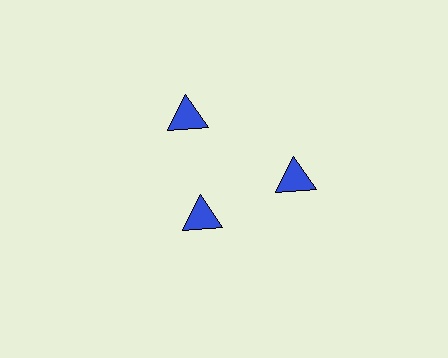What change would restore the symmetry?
The symmetry would be restored by moving it outward, back onto the ring so that all 3 triangles sit at equal angles and equal distance from the center.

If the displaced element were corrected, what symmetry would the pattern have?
It would have 3-fold rotational symmetry — the pattern would map onto itself every 120 degrees.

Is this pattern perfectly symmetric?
No. The 3 blue triangles are arranged in a ring, but one element near the 7 o'clock position is pulled inward toward the center, breaking the 3-fold rotational symmetry.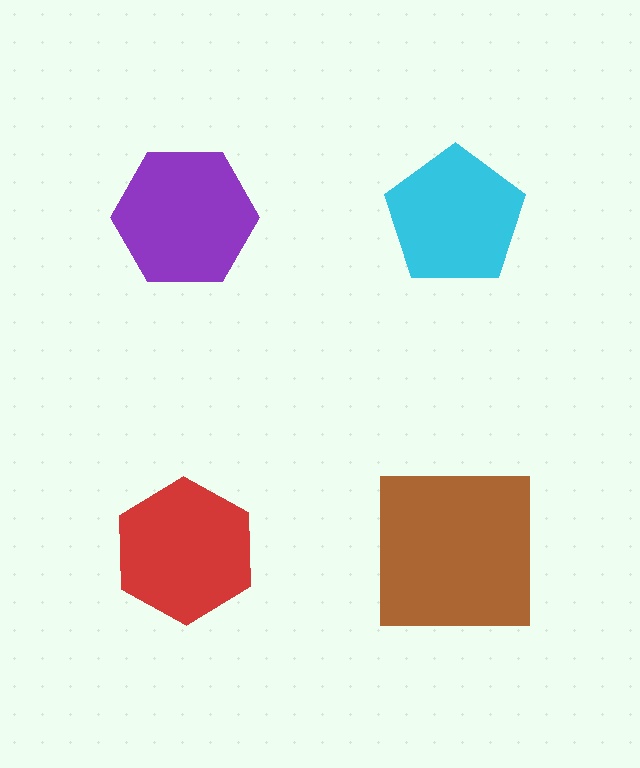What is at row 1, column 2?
A cyan pentagon.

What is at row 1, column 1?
A purple hexagon.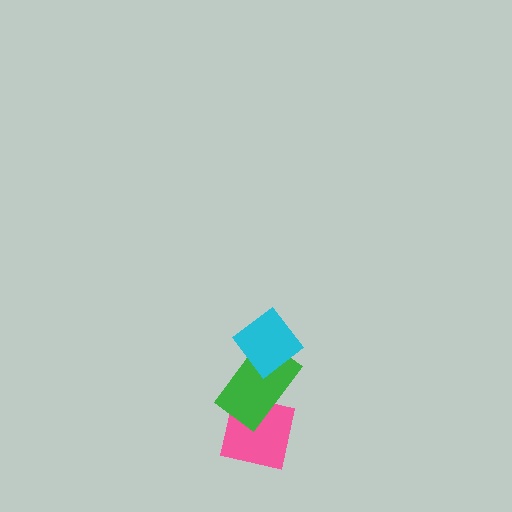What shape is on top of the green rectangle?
The cyan diamond is on top of the green rectangle.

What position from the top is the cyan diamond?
The cyan diamond is 1st from the top.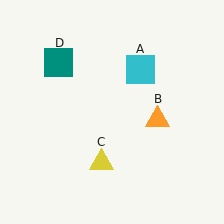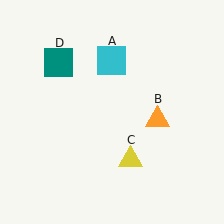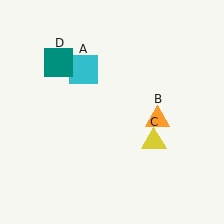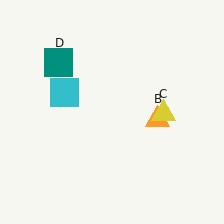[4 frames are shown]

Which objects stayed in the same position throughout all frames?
Orange triangle (object B) and teal square (object D) remained stationary.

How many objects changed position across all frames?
2 objects changed position: cyan square (object A), yellow triangle (object C).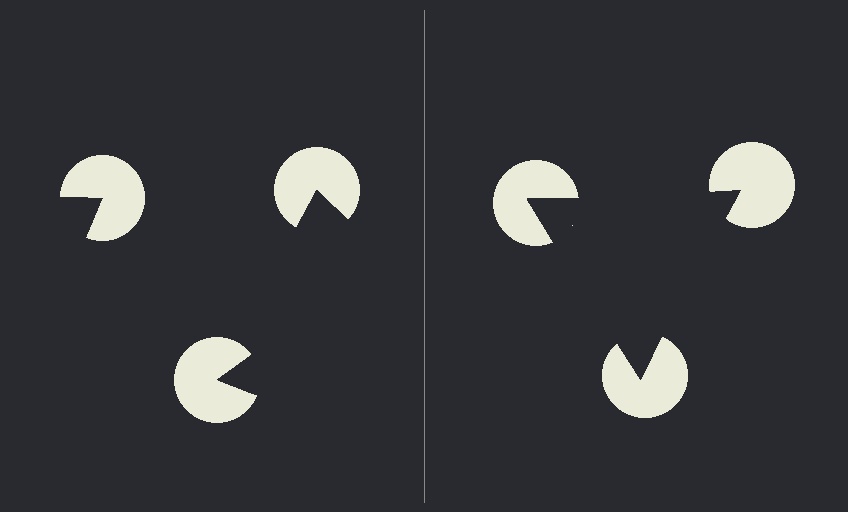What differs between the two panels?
The pac-man discs are positioned identically on both sides; only the wedge orientations differ. On the right they align to a triangle; on the left they are misaligned.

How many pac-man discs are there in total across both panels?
6 — 3 on each side.